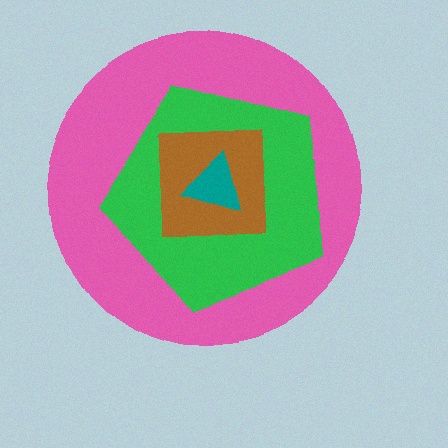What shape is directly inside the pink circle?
The green pentagon.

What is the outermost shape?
The pink circle.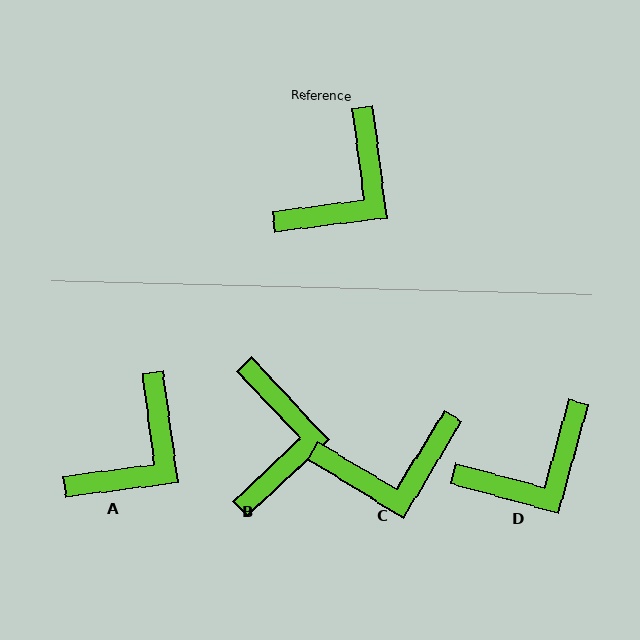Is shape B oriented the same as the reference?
No, it is off by about 36 degrees.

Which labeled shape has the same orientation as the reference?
A.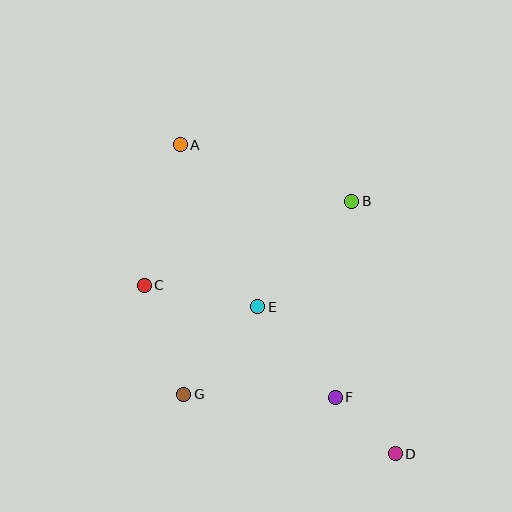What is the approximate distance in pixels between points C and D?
The distance between C and D is approximately 303 pixels.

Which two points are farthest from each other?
Points A and D are farthest from each other.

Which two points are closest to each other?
Points D and F are closest to each other.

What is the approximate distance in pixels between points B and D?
The distance between B and D is approximately 256 pixels.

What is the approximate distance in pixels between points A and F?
The distance between A and F is approximately 296 pixels.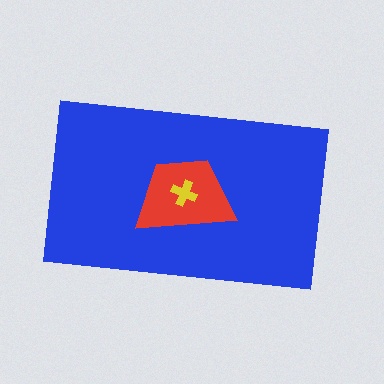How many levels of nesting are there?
3.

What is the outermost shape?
The blue rectangle.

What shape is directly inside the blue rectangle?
The red trapezoid.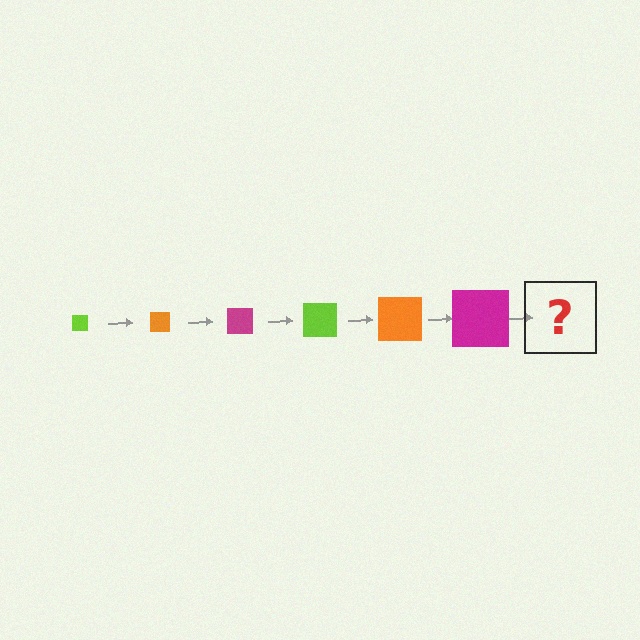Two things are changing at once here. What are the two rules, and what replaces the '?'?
The two rules are that the square grows larger each step and the color cycles through lime, orange, and magenta. The '?' should be a lime square, larger than the previous one.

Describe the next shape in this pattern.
It should be a lime square, larger than the previous one.